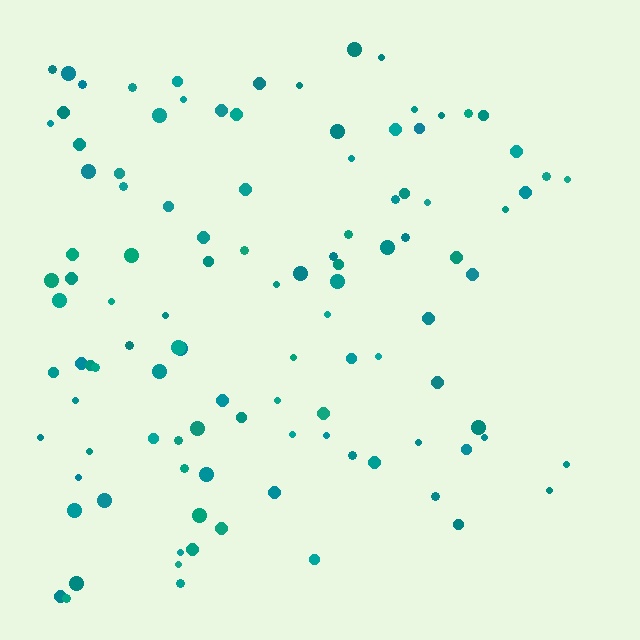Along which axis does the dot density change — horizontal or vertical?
Horizontal.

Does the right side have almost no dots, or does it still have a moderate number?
Still a moderate number, just noticeably fewer than the left.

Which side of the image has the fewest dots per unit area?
The right.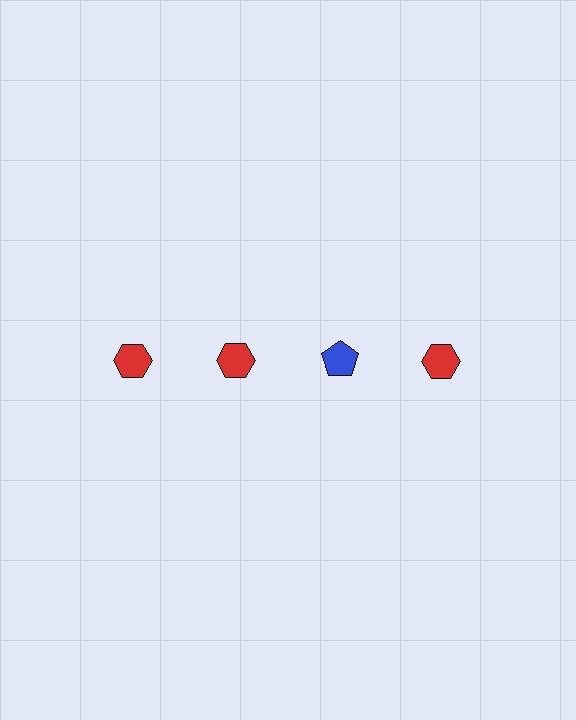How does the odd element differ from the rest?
It differs in both color (blue instead of red) and shape (pentagon instead of hexagon).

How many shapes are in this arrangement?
There are 4 shapes arranged in a grid pattern.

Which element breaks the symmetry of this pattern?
The blue pentagon in the top row, center column breaks the symmetry. All other shapes are red hexagons.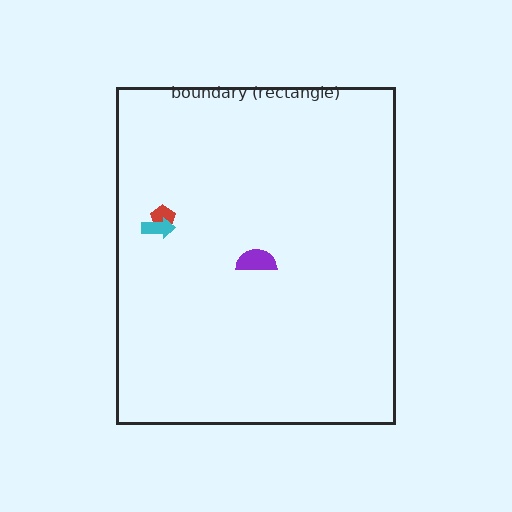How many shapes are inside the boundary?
3 inside, 0 outside.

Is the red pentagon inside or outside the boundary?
Inside.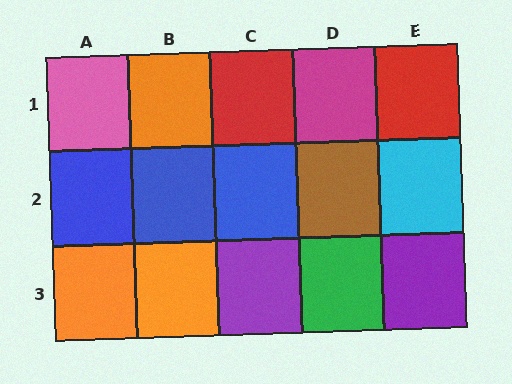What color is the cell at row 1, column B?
Orange.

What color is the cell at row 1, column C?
Red.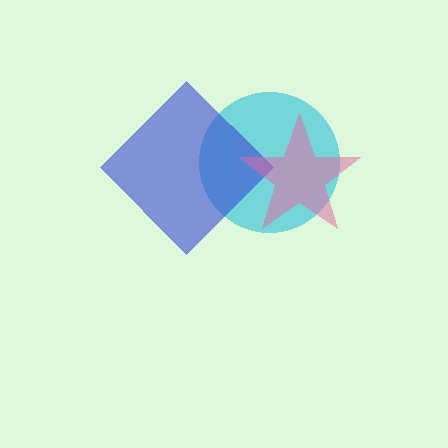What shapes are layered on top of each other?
The layered shapes are: a cyan circle, a blue diamond, a pink star.